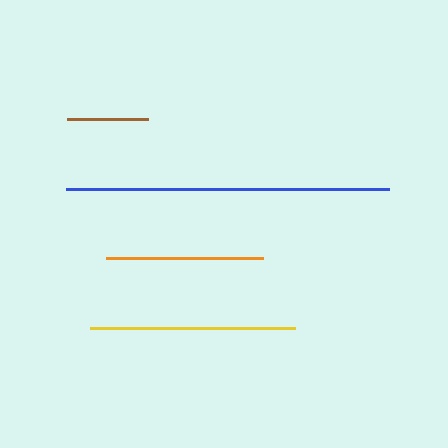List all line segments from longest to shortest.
From longest to shortest: blue, yellow, orange, brown.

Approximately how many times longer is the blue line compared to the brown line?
The blue line is approximately 4.0 times the length of the brown line.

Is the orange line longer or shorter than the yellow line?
The yellow line is longer than the orange line.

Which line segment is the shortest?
The brown line is the shortest at approximately 81 pixels.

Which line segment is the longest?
The blue line is the longest at approximately 324 pixels.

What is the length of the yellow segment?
The yellow segment is approximately 205 pixels long.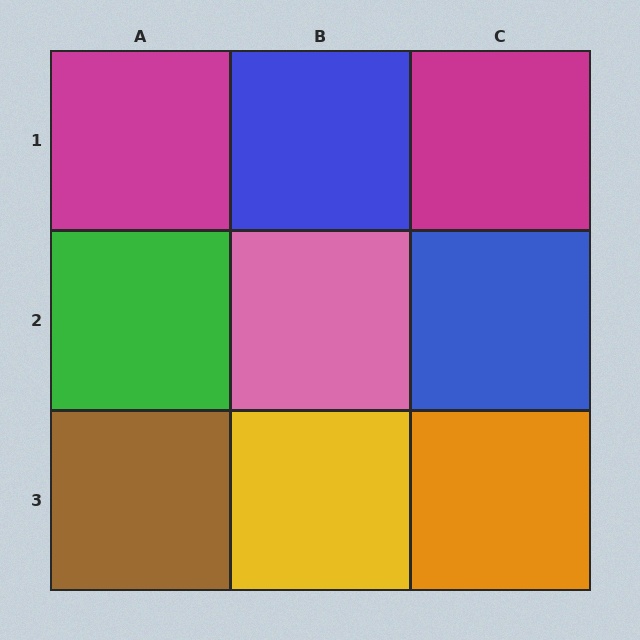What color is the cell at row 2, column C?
Blue.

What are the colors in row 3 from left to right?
Brown, yellow, orange.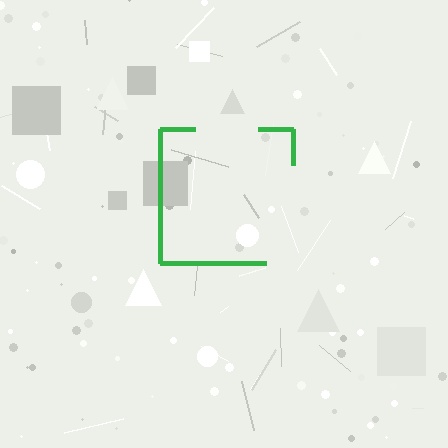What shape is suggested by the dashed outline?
The dashed outline suggests a square.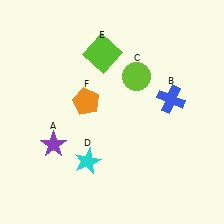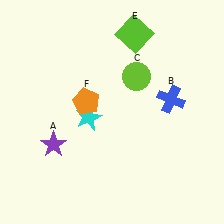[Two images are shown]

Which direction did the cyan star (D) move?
The cyan star (D) moved up.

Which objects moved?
The objects that moved are: the cyan star (D), the lime square (E).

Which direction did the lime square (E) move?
The lime square (E) moved right.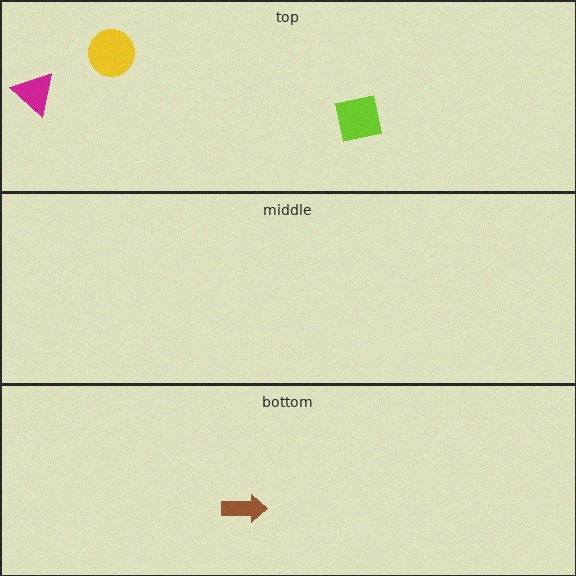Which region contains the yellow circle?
The top region.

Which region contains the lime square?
The top region.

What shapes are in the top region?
The magenta triangle, the lime square, the yellow circle.